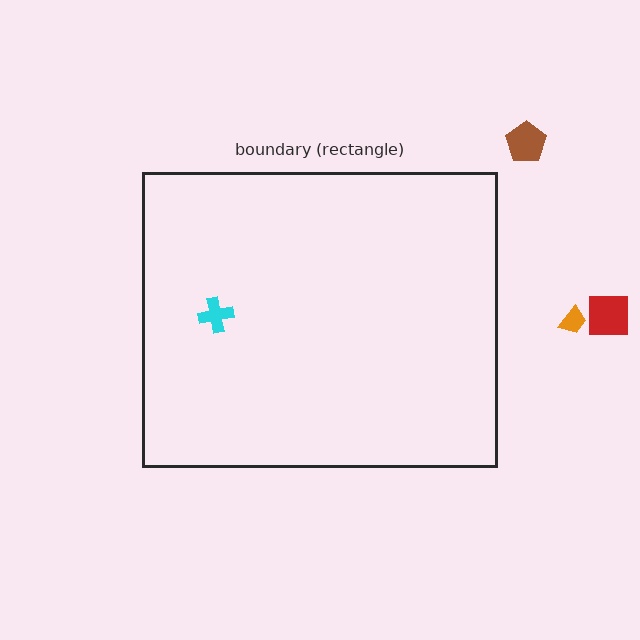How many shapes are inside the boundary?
1 inside, 3 outside.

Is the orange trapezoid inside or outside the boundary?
Outside.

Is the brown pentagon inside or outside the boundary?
Outside.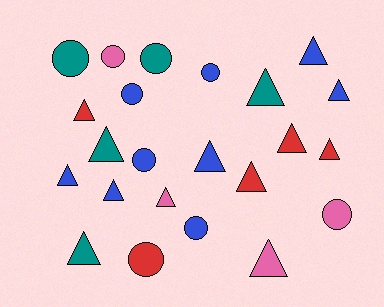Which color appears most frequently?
Blue, with 9 objects.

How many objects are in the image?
There are 23 objects.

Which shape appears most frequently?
Triangle, with 14 objects.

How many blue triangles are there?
There are 5 blue triangles.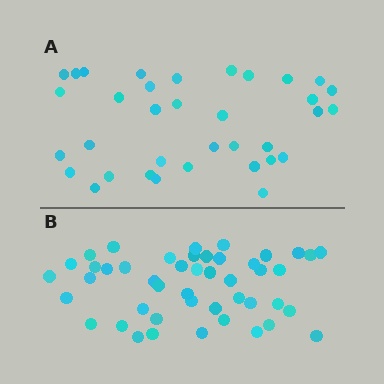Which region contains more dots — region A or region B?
Region B (the bottom region) has more dots.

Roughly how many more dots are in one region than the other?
Region B has roughly 12 or so more dots than region A.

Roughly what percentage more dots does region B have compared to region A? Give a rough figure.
About 30% more.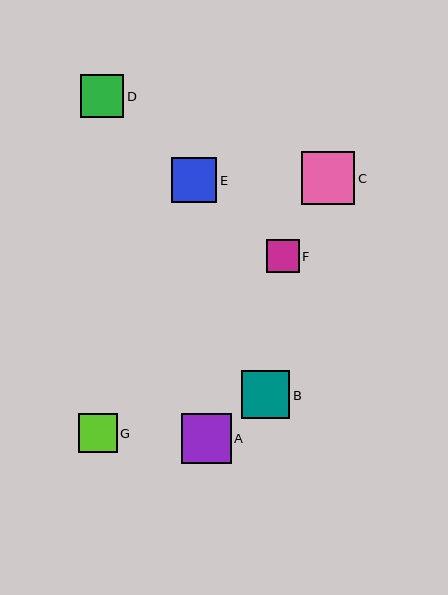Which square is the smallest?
Square F is the smallest with a size of approximately 33 pixels.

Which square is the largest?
Square C is the largest with a size of approximately 53 pixels.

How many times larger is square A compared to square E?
Square A is approximately 1.1 times the size of square E.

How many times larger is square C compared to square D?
Square C is approximately 1.2 times the size of square D.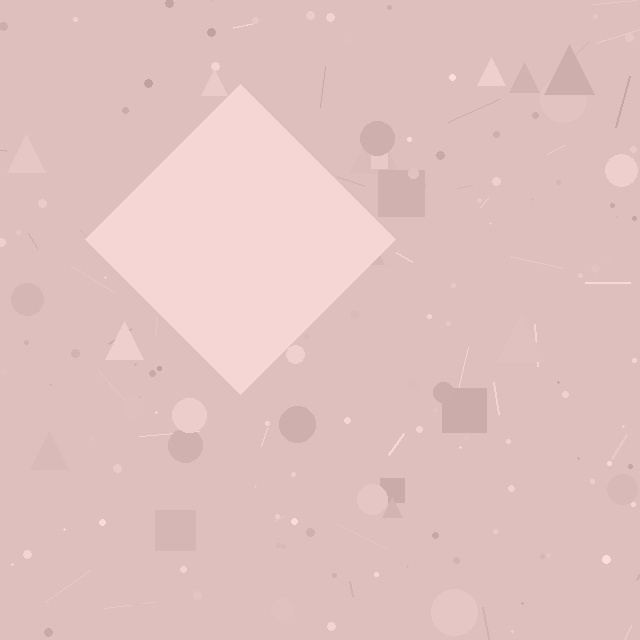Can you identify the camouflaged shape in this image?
The camouflaged shape is a diamond.